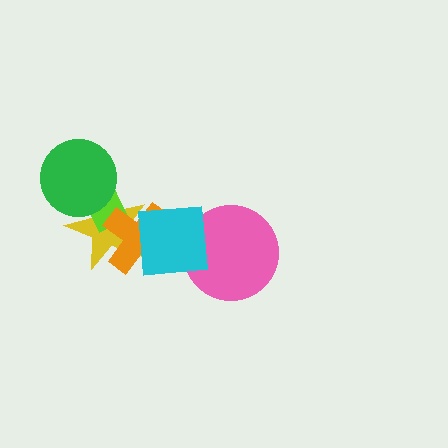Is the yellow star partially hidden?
Yes, it is partially covered by another shape.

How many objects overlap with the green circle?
2 objects overlap with the green circle.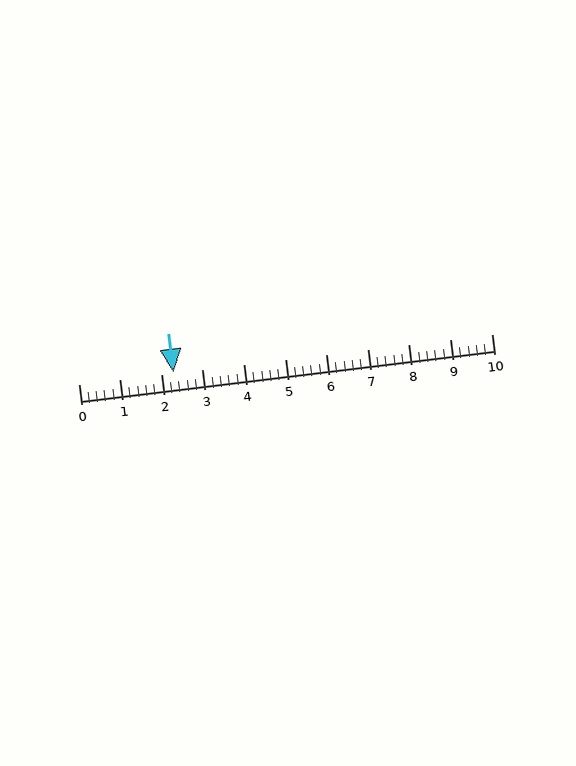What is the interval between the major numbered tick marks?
The major tick marks are spaced 1 units apart.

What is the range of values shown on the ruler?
The ruler shows values from 0 to 10.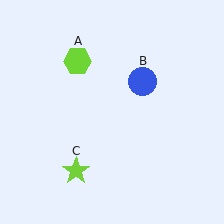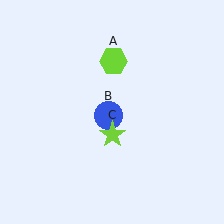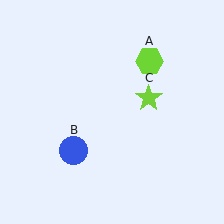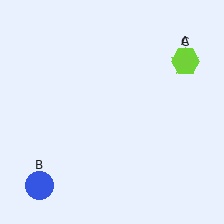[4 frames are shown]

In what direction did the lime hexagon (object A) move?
The lime hexagon (object A) moved right.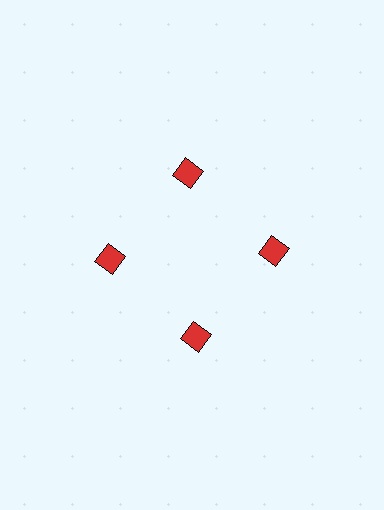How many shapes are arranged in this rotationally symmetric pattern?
There are 4 shapes, arranged in 4 groups of 1.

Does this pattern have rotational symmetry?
Yes, this pattern has 4-fold rotational symmetry. It looks the same after rotating 90 degrees around the center.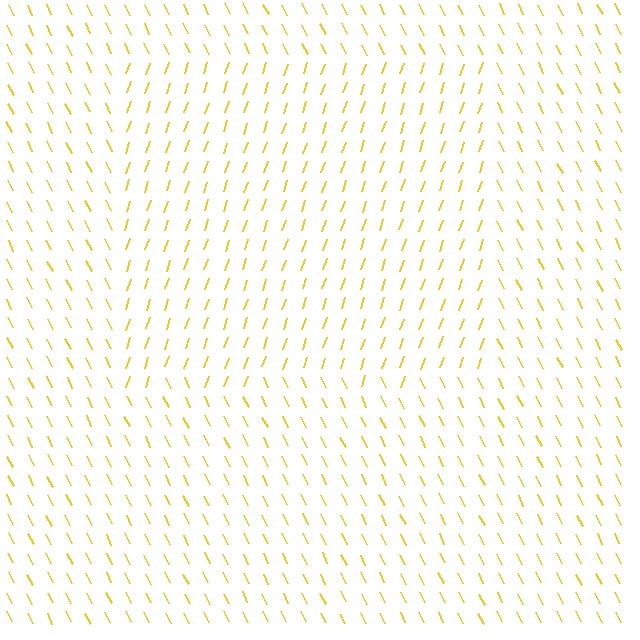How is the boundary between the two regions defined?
The boundary is defined purely by a change in line orientation (approximately 45 degrees difference). All lines are the same color and thickness.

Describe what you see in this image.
The image is filled with small yellow line segments. A rectangle region in the image has lines oriented differently from the surrounding lines, creating a visible texture boundary.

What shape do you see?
I see a rectangle.